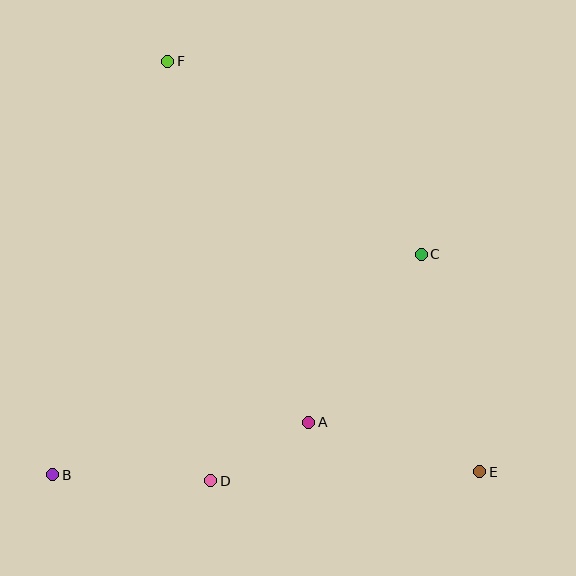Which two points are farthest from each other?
Points E and F are farthest from each other.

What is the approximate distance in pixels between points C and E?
The distance between C and E is approximately 225 pixels.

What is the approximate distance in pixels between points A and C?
The distance between A and C is approximately 202 pixels.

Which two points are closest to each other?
Points A and D are closest to each other.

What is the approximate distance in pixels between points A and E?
The distance between A and E is approximately 178 pixels.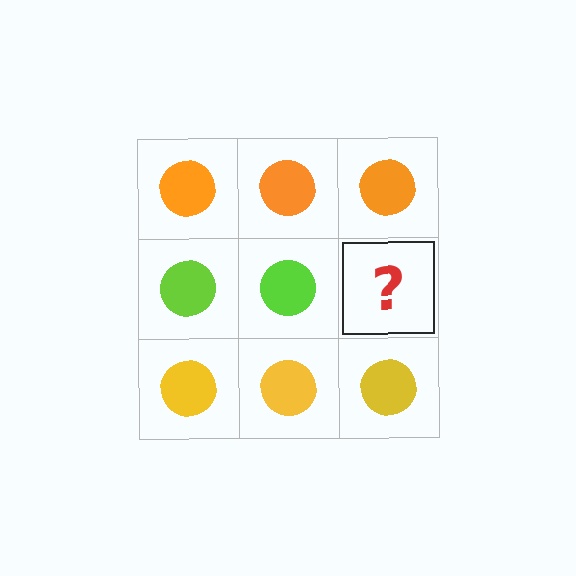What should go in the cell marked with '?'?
The missing cell should contain a lime circle.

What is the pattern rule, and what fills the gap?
The rule is that each row has a consistent color. The gap should be filled with a lime circle.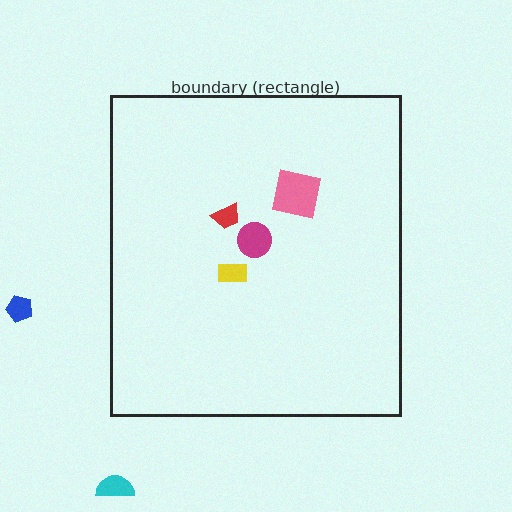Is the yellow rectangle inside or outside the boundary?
Inside.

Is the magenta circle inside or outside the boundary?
Inside.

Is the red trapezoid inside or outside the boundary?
Inside.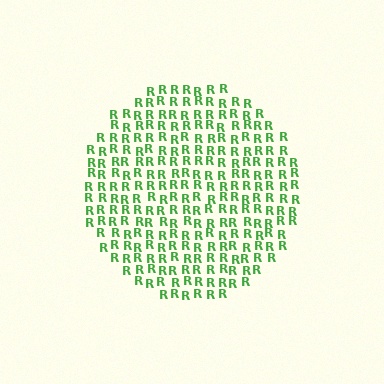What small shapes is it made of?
It is made of small letter R's.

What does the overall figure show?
The overall figure shows a circle.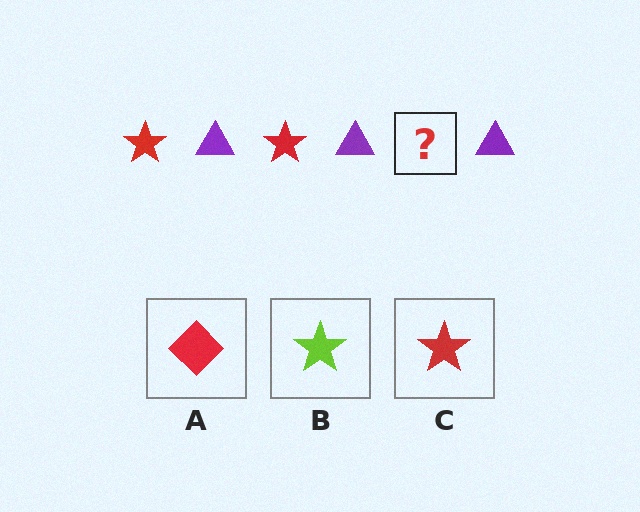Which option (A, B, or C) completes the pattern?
C.